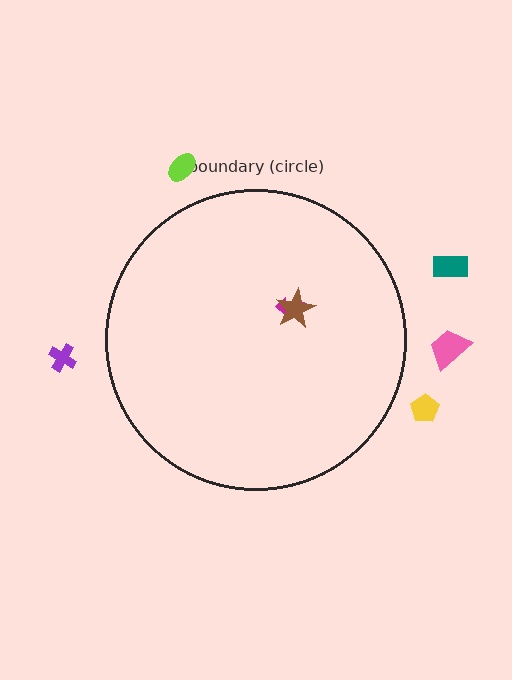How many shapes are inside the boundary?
2 inside, 5 outside.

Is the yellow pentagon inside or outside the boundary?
Outside.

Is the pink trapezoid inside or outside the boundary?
Outside.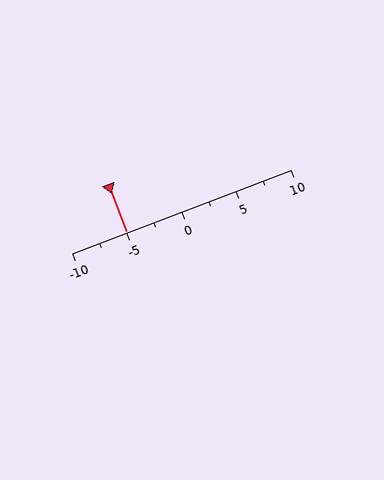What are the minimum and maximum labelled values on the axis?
The axis runs from -10 to 10.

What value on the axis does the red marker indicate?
The marker indicates approximately -5.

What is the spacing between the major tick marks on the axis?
The major ticks are spaced 5 apart.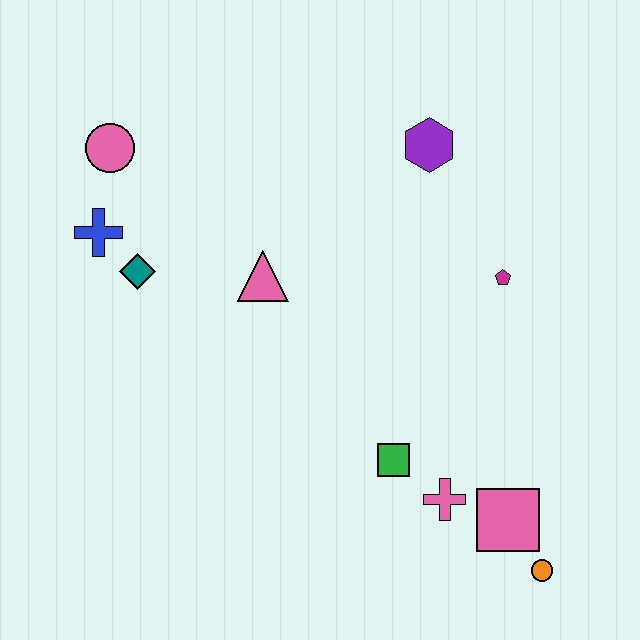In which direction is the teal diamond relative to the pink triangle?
The teal diamond is to the left of the pink triangle.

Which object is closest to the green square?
The pink cross is closest to the green square.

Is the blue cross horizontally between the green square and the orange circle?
No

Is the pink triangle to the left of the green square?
Yes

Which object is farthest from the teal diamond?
The orange circle is farthest from the teal diamond.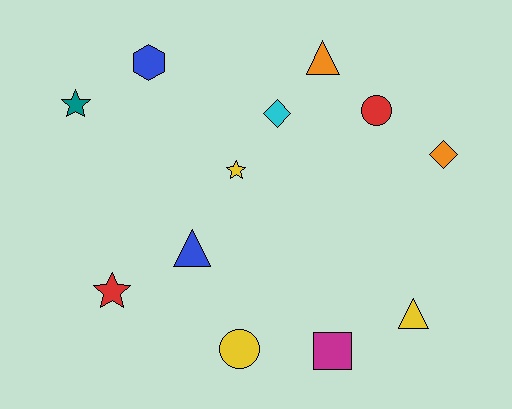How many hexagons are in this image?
There is 1 hexagon.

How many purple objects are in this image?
There are no purple objects.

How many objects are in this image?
There are 12 objects.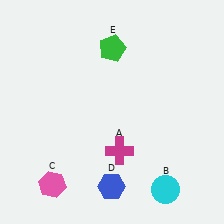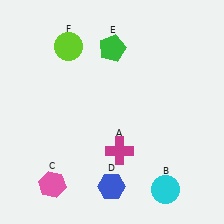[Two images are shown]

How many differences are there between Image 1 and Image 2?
There is 1 difference between the two images.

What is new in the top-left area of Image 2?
A lime circle (F) was added in the top-left area of Image 2.